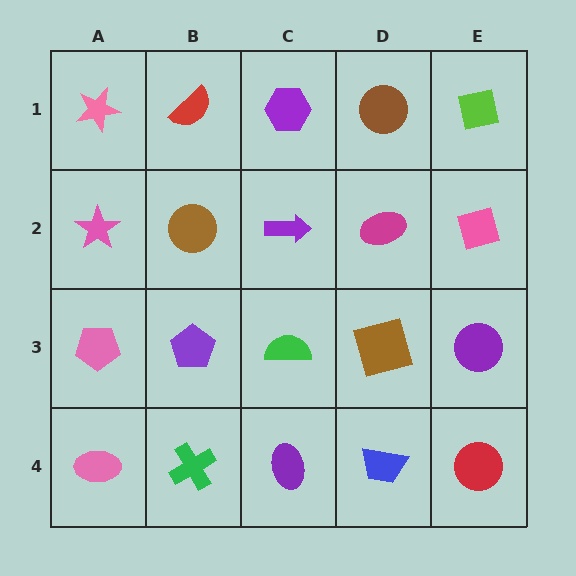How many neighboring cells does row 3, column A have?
3.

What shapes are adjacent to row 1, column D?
A magenta ellipse (row 2, column D), a purple hexagon (row 1, column C), a lime square (row 1, column E).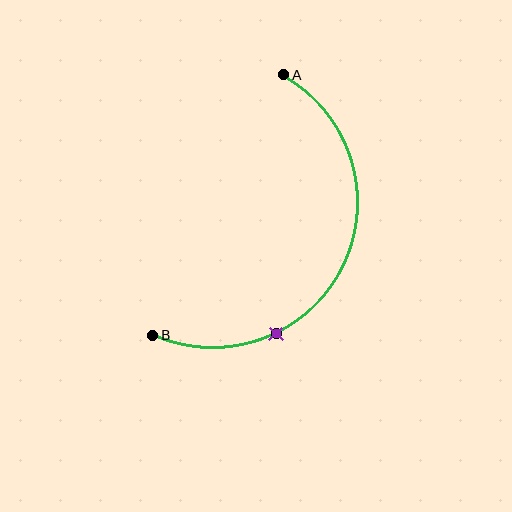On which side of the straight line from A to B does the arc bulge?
The arc bulges to the right of the straight line connecting A and B.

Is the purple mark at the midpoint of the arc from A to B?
No. The purple mark lies on the arc but is closer to endpoint B. The arc midpoint would be at the point on the curve equidistant along the arc from both A and B.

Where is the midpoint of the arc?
The arc midpoint is the point on the curve farthest from the straight line joining A and B. It sits to the right of that line.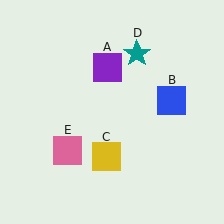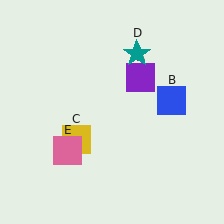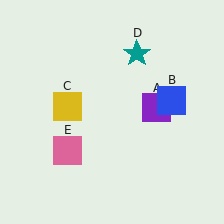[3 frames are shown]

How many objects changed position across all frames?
2 objects changed position: purple square (object A), yellow square (object C).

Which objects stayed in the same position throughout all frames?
Blue square (object B) and teal star (object D) and pink square (object E) remained stationary.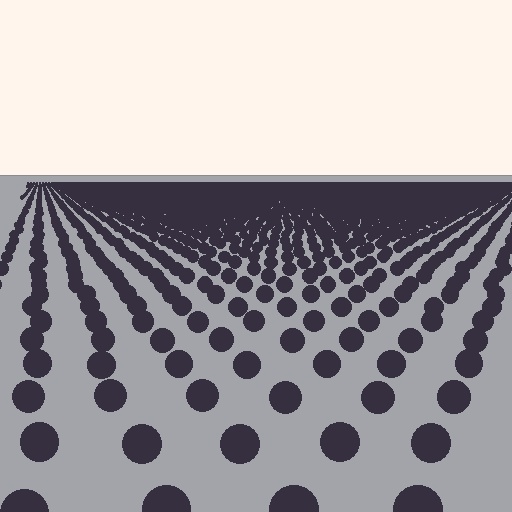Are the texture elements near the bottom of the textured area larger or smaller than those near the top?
Larger. Near the bottom, elements are closer to the viewer and appear at a bigger on-screen size.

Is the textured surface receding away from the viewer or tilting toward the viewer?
The surface is receding away from the viewer. Texture elements get smaller and denser toward the top.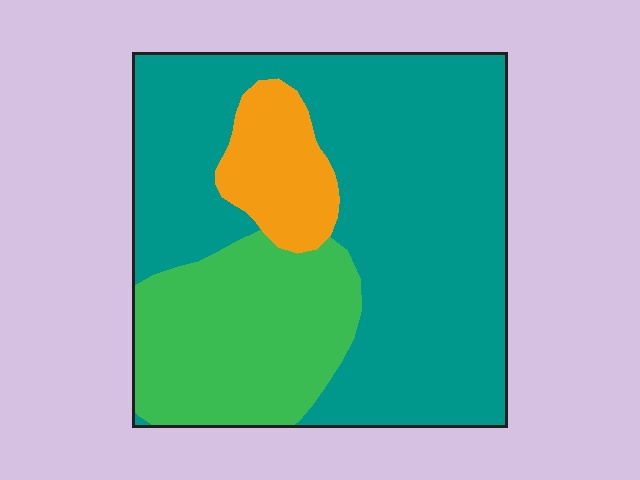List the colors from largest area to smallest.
From largest to smallest: teal, green, orange.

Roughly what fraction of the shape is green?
Green takes up about one quarter (1/4) of the shape.